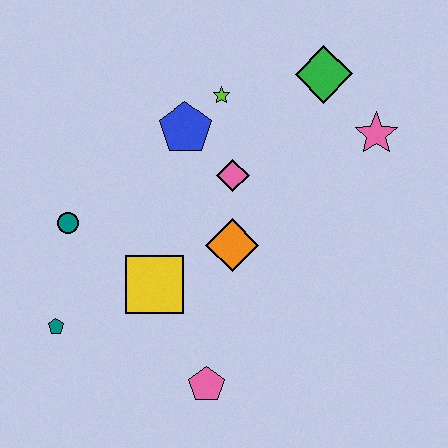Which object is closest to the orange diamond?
The pink diamond is closest to the orange diamond.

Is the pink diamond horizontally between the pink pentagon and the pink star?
Yes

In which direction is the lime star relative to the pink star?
The lime star is to the left of the pink star.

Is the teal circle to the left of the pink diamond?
Yes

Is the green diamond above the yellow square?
Yes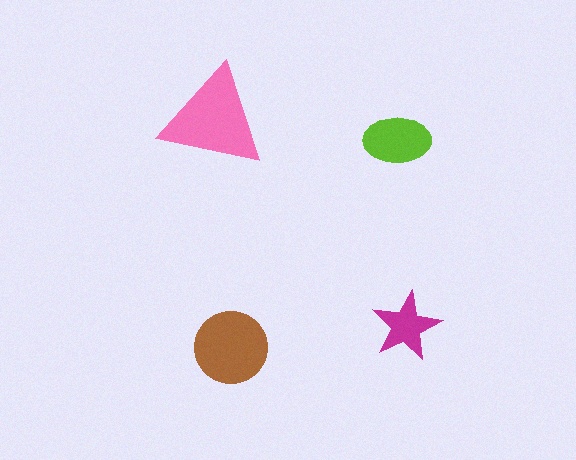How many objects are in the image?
There are 4 objects in the image.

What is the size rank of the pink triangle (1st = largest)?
1st.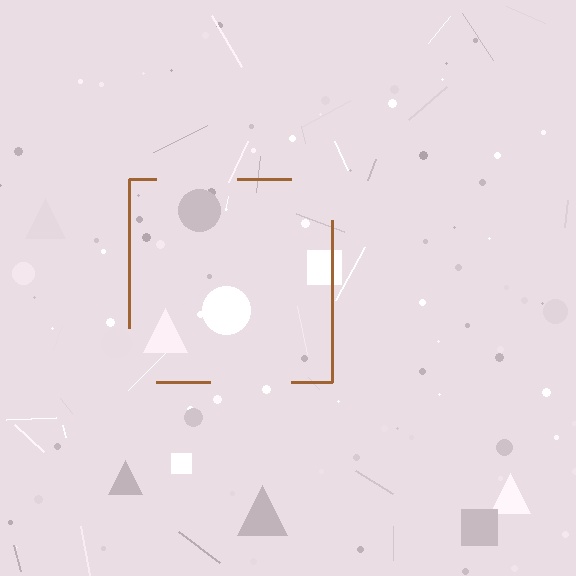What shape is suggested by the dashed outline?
The dashed outline suggests a square.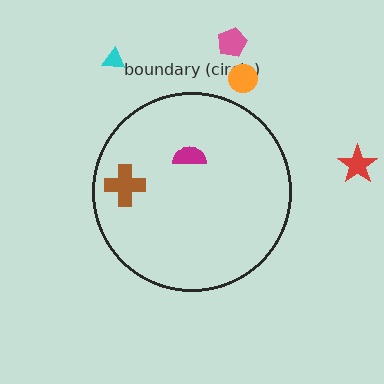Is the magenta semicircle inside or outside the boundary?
Inside.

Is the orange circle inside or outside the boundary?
Outside.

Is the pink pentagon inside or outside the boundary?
Outside.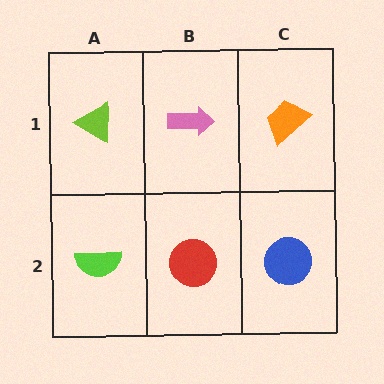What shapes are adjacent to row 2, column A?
A lime triangle (row 1, column A), a red circle (row 2, column B).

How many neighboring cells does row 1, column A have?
2.